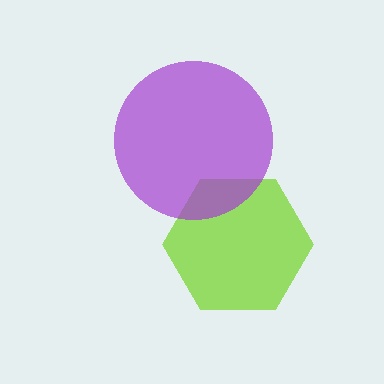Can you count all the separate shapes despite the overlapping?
Yes, there are 2 separate shapes.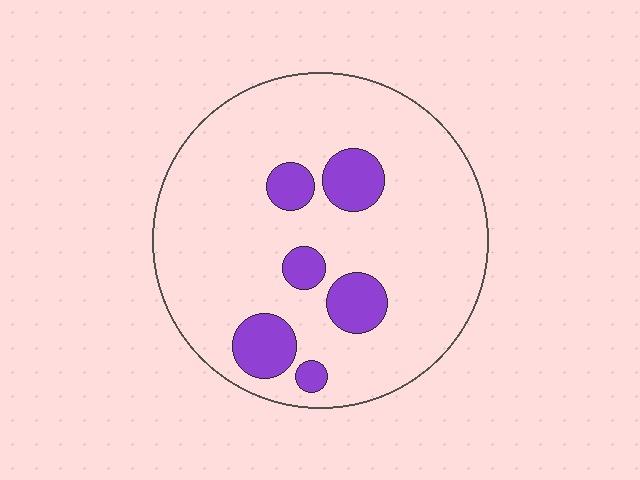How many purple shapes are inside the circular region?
6.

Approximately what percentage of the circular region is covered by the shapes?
Approximately 15%.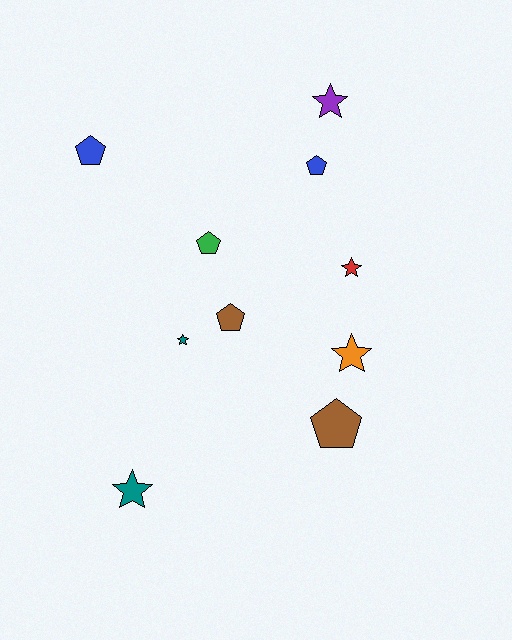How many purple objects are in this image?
There is 1 purple object.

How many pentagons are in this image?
There are 5 pentagons.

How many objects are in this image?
There are 10 objects.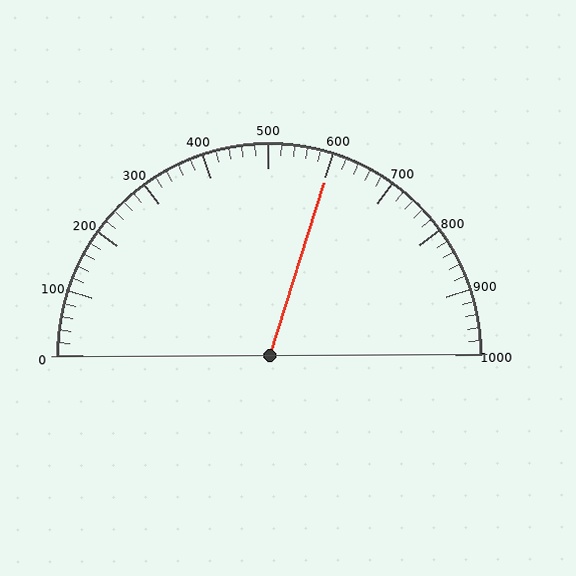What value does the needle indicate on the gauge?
The needle indicates approximately 600.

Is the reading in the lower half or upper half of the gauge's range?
The reading is in the upper half of the range (0 to 1000).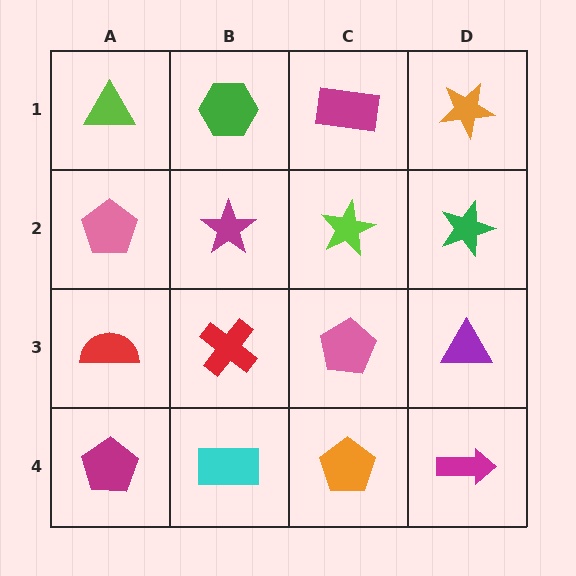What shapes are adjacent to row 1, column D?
A green star (row 2, column D), a magenta rectangle (row 1, column C).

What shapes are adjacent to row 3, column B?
A magenta star (row 2, column B), a cyan rectangle (row 4, column B), a red semicircle (row 3, column A), a pink pentagon (row 3, column C).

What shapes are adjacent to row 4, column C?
A pink pentagon (row 3, column C), a cyan rectangle (row 4, column B), a magenta arrow (row 4, column D).